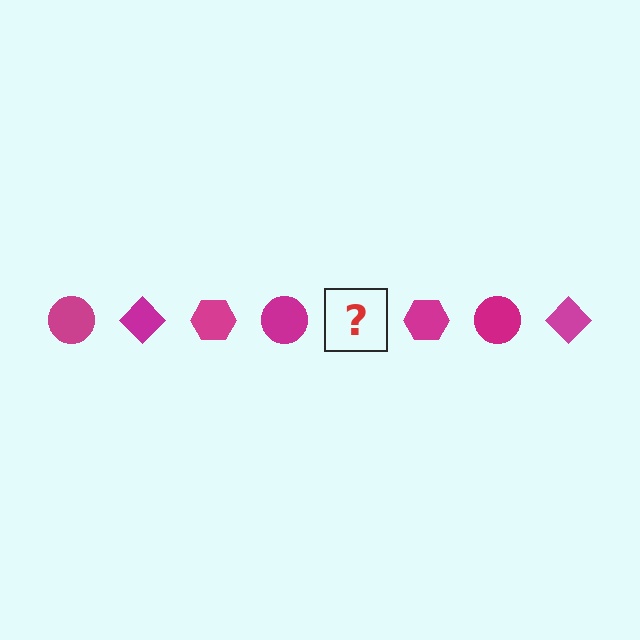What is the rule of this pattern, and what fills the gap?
The rule is that the pattern cycles through circle, diamond, hexagon shapes in magenta. The gap should be filled with a magenta diamond.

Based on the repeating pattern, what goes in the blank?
The blank should be a magenta diamond.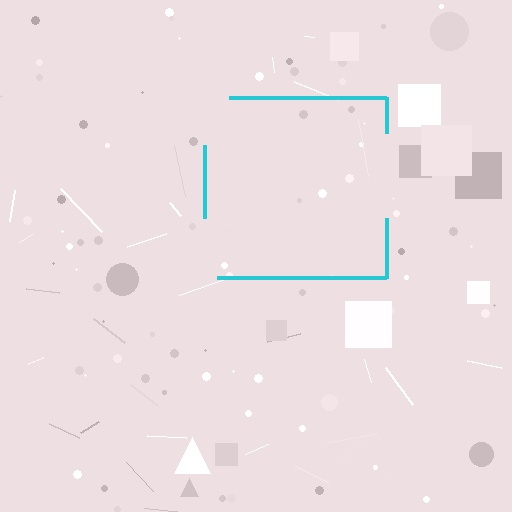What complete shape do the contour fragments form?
The contour fragments form a square.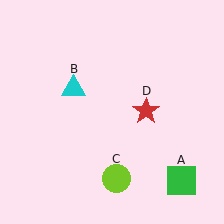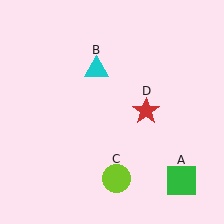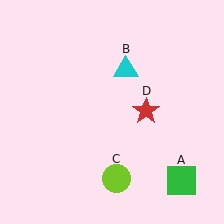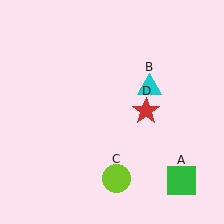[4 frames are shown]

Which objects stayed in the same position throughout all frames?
Green square (object A) and lime circle (object C) and red star (object D) remained stationary.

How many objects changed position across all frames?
1 object changed position: cyan triangle (object B).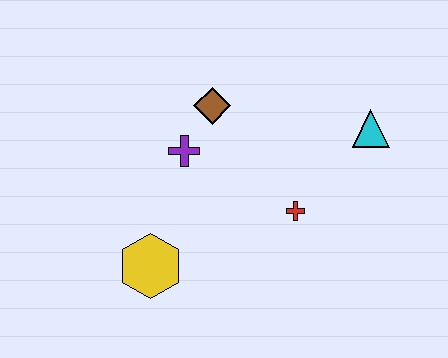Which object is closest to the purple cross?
The brown diamond is closest to the purple cross.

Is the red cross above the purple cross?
No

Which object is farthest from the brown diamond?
The yellow hexagon is farthest from the brown diamond.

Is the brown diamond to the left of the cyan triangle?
Yes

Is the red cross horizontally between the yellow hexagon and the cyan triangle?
Yes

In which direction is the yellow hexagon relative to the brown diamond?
The yellow hexagon is below the brown diamond.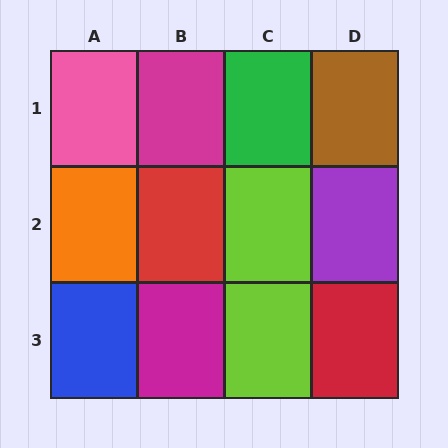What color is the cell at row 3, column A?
Blue.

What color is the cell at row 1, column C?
Green.